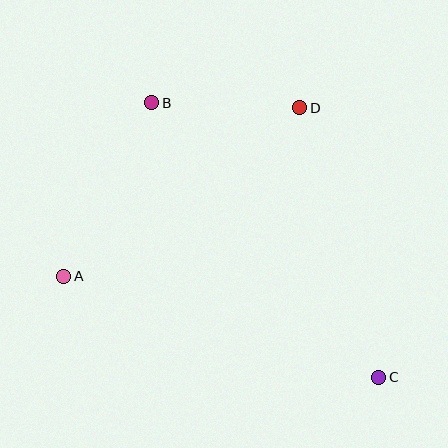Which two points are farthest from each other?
Points B and C are farthest from each other.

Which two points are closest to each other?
Points B and D are closest to each other.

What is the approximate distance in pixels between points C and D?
The distance between C and D is approximately 281 pixels.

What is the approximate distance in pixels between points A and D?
The distance between A and D is approximately 290 pixels.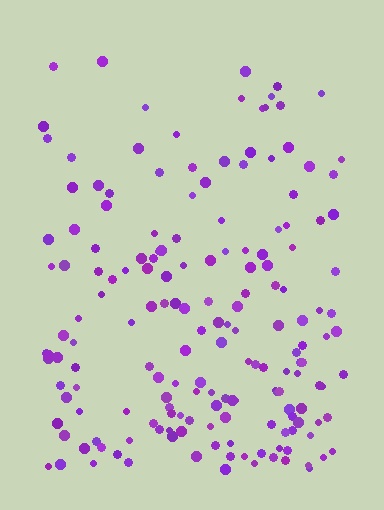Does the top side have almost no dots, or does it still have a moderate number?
Still a moderate number, just noticeably fewer than the bottom.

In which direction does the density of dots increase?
From top to bottom, with the bottom side densest.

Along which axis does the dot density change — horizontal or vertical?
Vertical.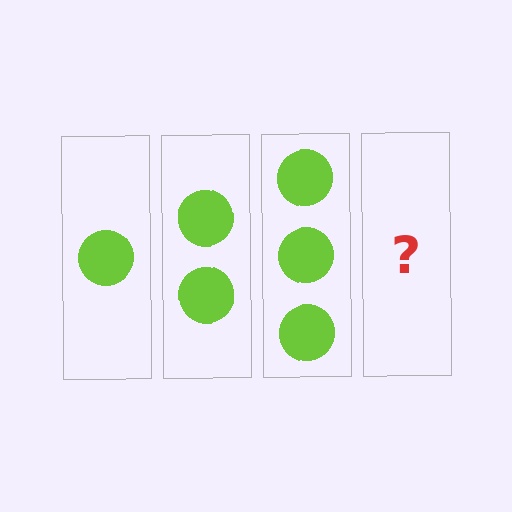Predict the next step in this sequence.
The next step is 4 circles.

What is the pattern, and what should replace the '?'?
The pattern is that each step adds one more circle. The '?' should be 4 circles.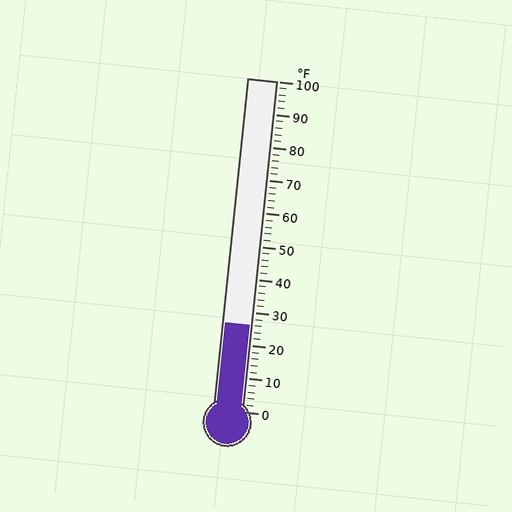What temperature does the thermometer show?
The thermometer shows approximately 26°F.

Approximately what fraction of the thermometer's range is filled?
The thermometer is filled to approximately 25% of its range.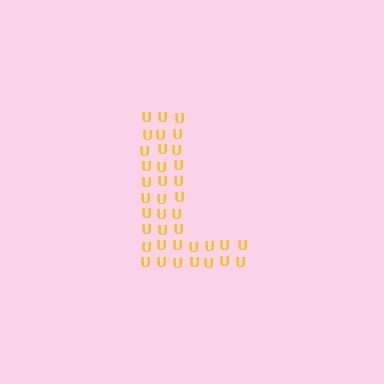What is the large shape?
The large shape is the letter L.